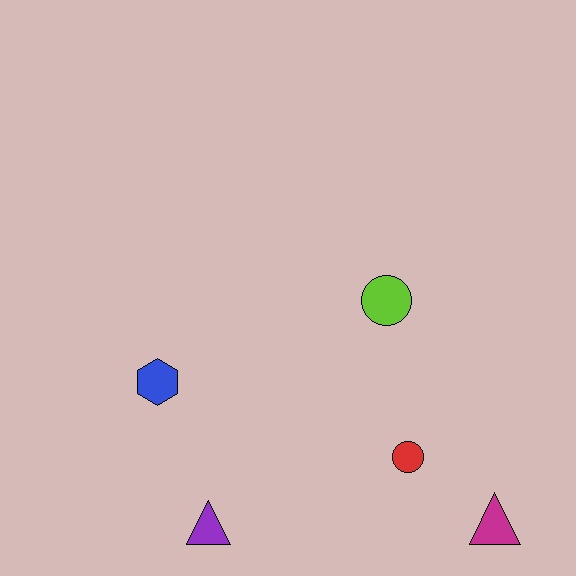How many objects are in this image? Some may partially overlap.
There are 5 objects.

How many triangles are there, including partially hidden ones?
There are 2 triangles.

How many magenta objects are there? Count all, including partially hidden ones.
There is 1 magenta object.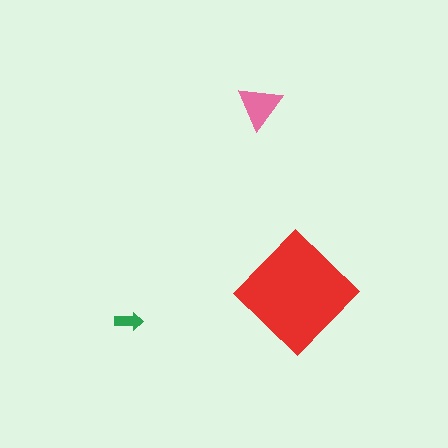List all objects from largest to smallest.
The red diamond, the pink triangle, the green arrow.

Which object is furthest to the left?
The green arrow is leftmost.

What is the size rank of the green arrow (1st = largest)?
3rd.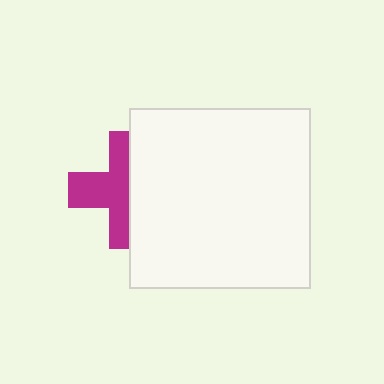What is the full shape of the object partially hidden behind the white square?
The partially hidden object is a magenta cross.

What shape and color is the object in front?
The object in front is a white square.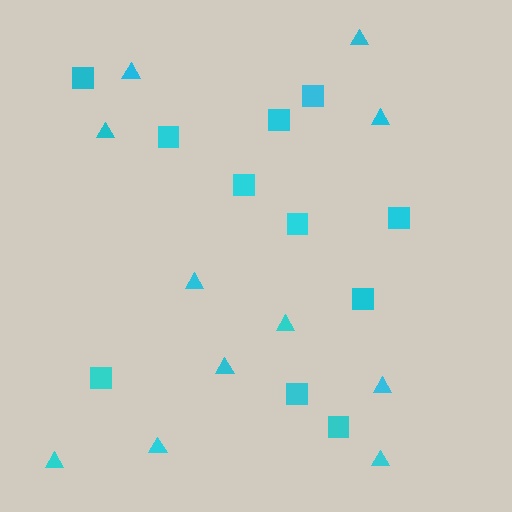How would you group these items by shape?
There are 2 groups: one group of triangles (11) and one group of squares (11).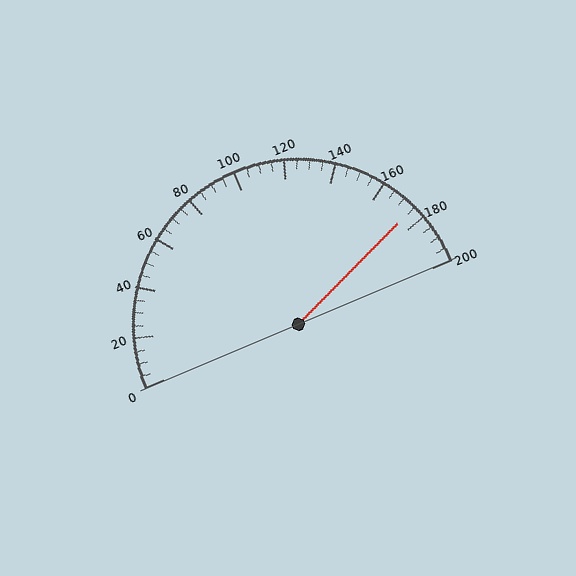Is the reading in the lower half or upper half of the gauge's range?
The reading is in the upper half of the range (0 to 200).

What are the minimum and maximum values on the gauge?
The gauge ranges from 0 to 200.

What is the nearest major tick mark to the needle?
The nearest major tick mark is 180.